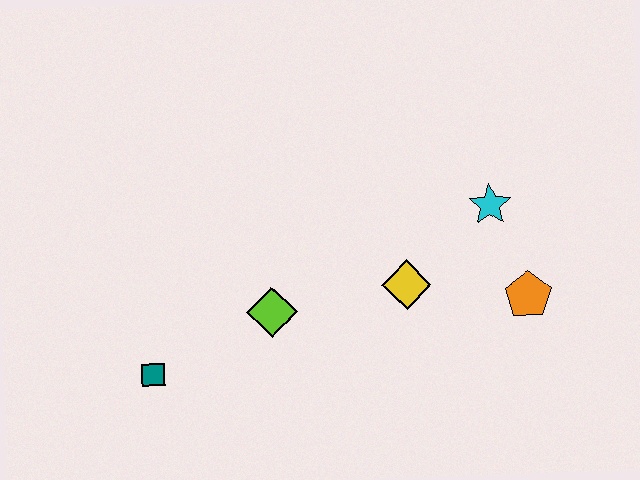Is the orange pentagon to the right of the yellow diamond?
Yes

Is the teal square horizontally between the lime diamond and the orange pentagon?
No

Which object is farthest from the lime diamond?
The orange pentagon is farthest from the lime diamond.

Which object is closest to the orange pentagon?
The cyan star is closest to the orange pentagon.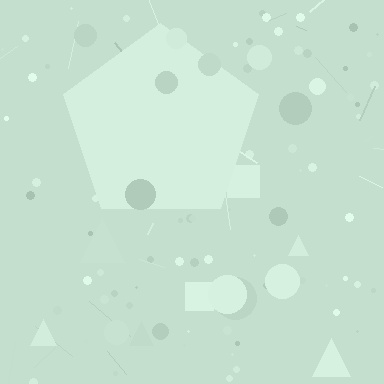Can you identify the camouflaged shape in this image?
The camouflaged shape is a pentagon.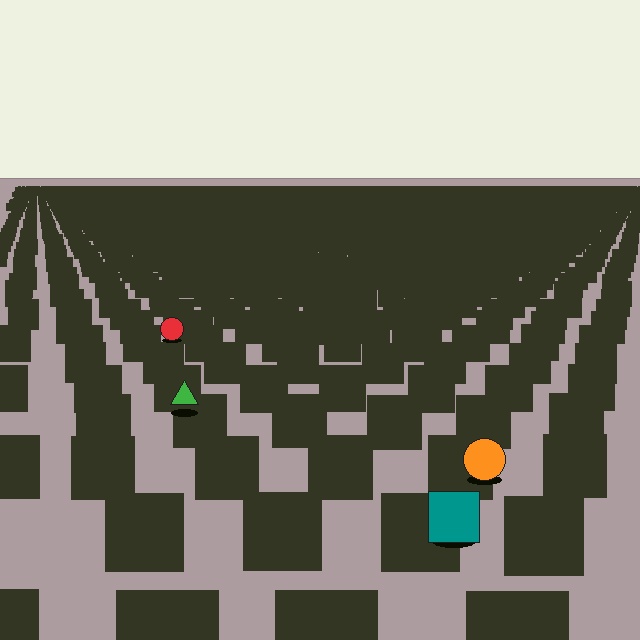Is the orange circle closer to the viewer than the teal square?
No. The teal square is closer — you can tell from the texture gradient: the ground texture is coarser near it.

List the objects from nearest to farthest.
From nearest to farthest: the teal square, the orange circle, the green triangle, the red circle.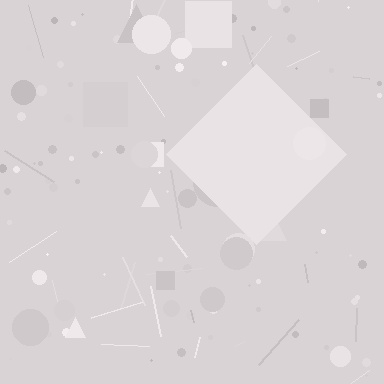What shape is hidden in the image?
A diamond is hidden in the image.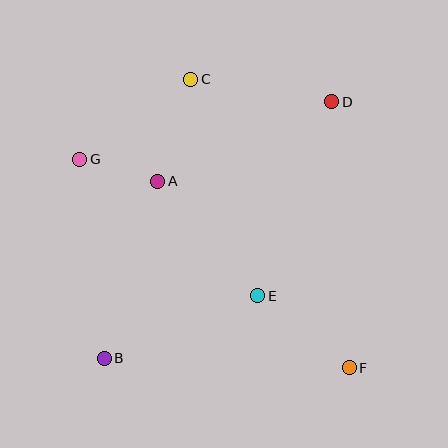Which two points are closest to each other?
Points A and G are closest to each other.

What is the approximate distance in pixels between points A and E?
The distance between A and E is approximately 152 pixels.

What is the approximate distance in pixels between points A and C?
The distance between A and C is approximately 107 pixels.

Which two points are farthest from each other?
Points B and D are farthest from each other.